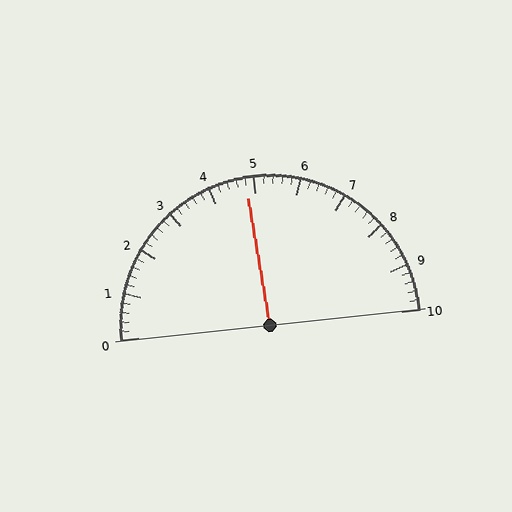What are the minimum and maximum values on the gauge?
The gauge ranges from 0 to 10.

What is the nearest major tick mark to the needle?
The nearest major tick mark is 5.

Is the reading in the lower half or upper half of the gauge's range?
The reading is in the lower half of the range (0 to 10).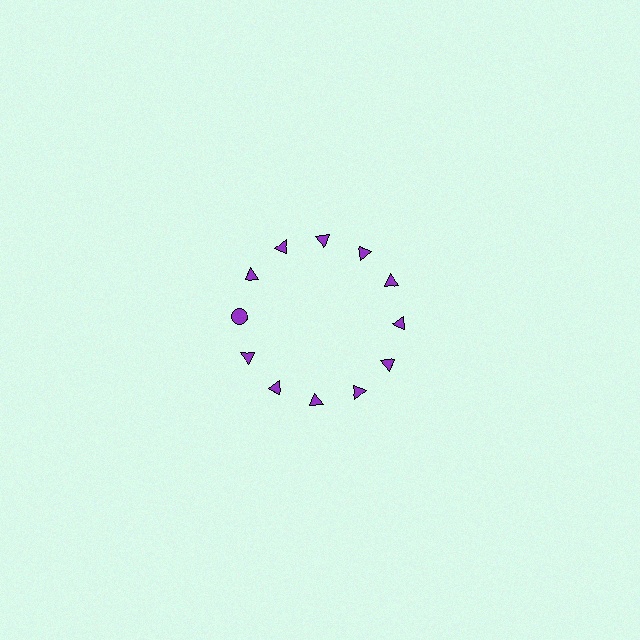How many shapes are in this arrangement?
There are 12 shapes arranged in a ring pattern.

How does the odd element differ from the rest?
It has a different shape: circle instead of triangle.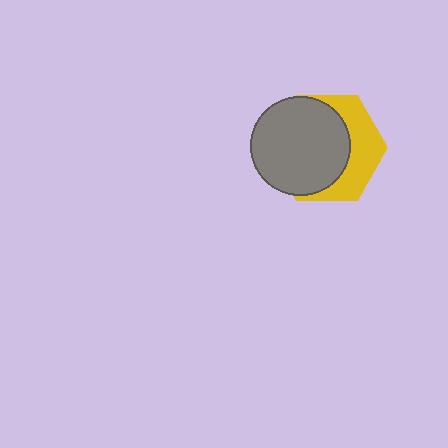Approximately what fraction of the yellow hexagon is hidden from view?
Roughly 62% of the yellow hexagon is hidden behind the gray circle.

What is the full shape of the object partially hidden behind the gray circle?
The partially hidden object is a yellow hexagon.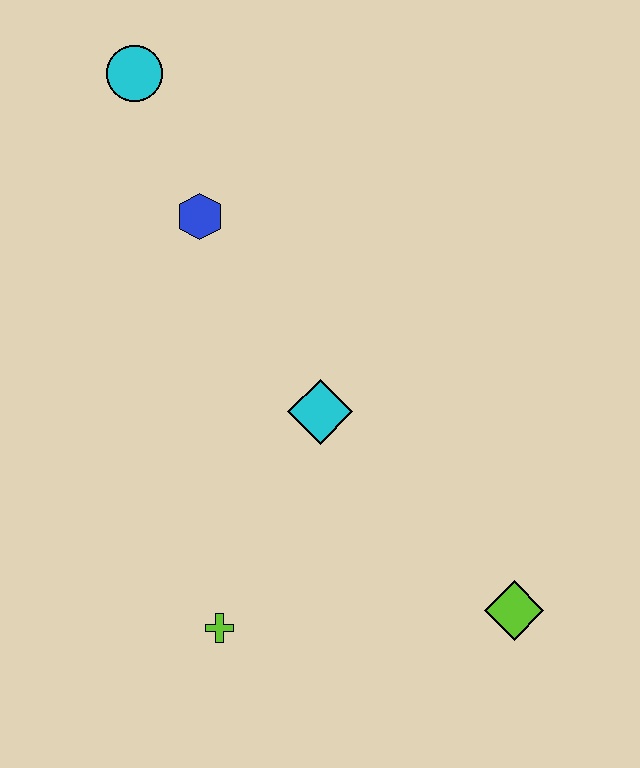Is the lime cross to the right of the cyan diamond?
No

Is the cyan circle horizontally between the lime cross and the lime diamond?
No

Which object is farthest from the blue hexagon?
The lime diamond is farthest from the blue hexagon.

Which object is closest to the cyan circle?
The blue hexagon is closest to the cyan circle.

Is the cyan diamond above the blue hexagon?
No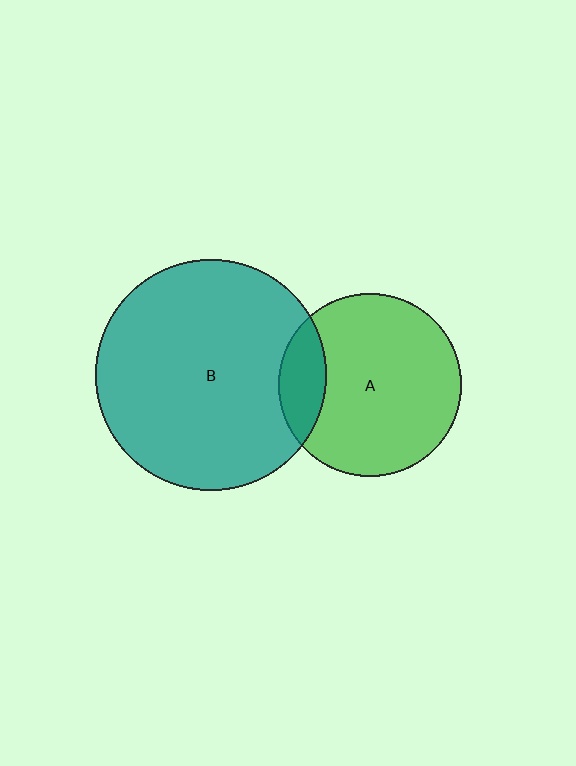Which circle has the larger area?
Circle B (teal).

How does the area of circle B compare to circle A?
Approximately 1.6 times.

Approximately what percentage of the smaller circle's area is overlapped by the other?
Approximately 15%.